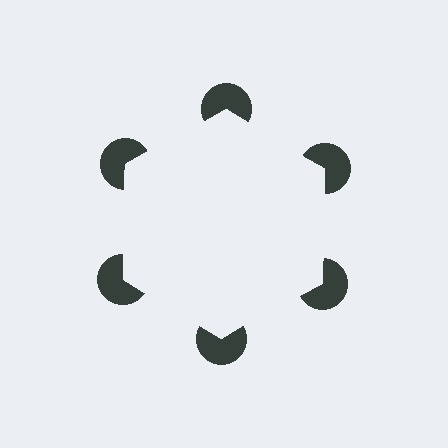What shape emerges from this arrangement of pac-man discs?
An illusory hexagon — its edges are inferred from the aligned wedge cuts in the pac-man discs, not physically drawn.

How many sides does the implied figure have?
6 sides.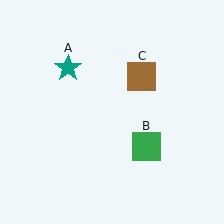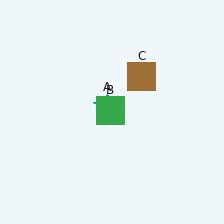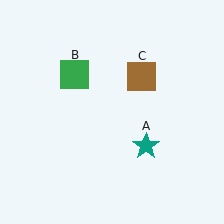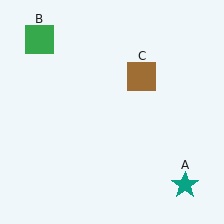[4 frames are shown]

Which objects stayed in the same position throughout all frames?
Brown square (object C) remained stationary.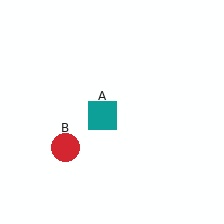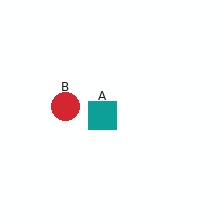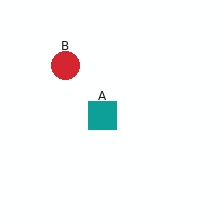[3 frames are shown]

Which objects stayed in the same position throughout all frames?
Teal square (object A) remained stationary.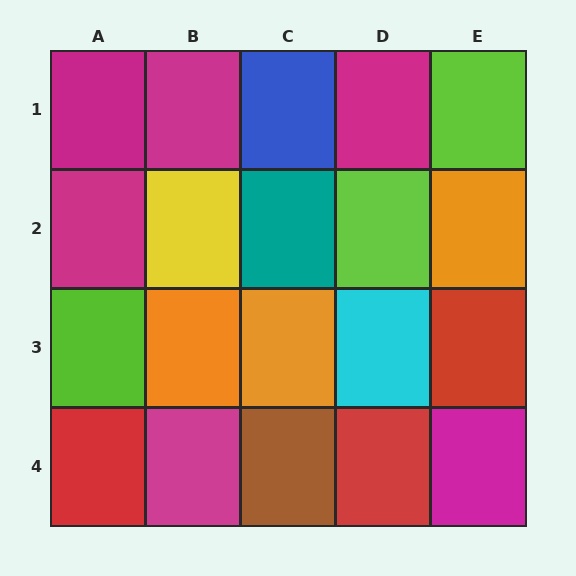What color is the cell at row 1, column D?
Magenta.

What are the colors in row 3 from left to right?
Lime, orange, orange, cyan, red.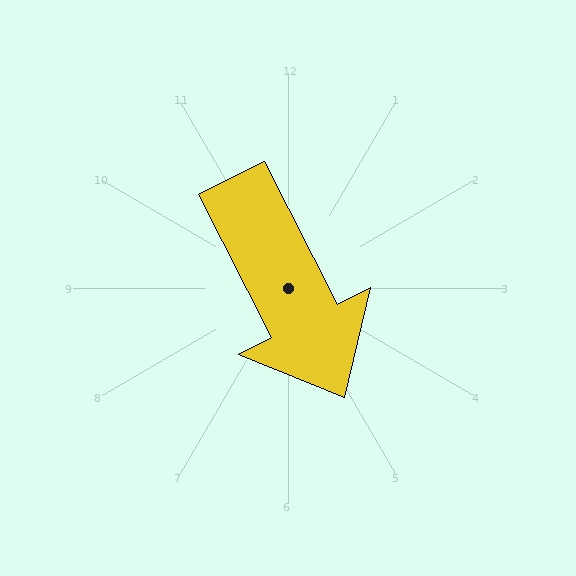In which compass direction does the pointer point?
Southeast.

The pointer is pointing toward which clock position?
Roughly 5 o'clock.